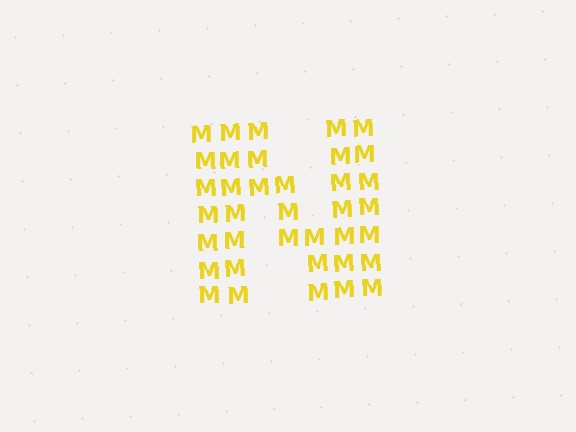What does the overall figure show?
The overall figure shows the letter N.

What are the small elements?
The small elements are letter M's.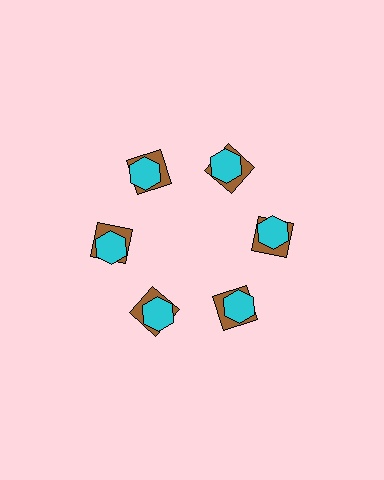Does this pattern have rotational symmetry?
Yes, this pattern has 6-fold rotational symmetry. It looks the same after rotating 60 degrees around the center.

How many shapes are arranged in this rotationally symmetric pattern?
There are 12 shapes, arranged in 6 groups of 2.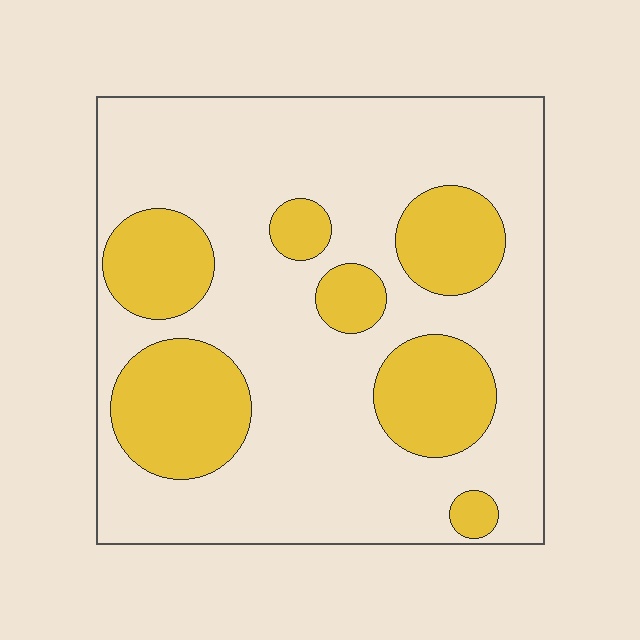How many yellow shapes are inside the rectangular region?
7.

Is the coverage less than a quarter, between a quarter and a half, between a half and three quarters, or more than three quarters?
Between a quarter and a half.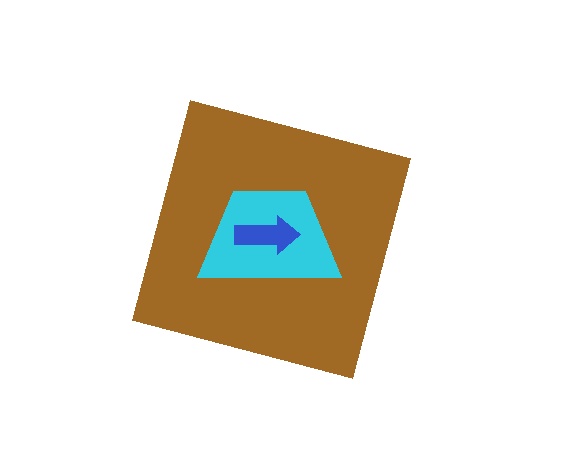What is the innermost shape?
The blue arrow.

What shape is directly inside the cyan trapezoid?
The blue arrow.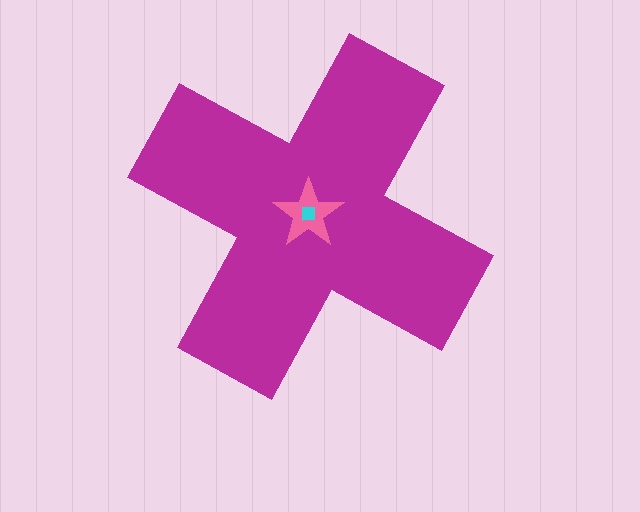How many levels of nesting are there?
3.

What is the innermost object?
The cyan square.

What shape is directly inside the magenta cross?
The pink star.